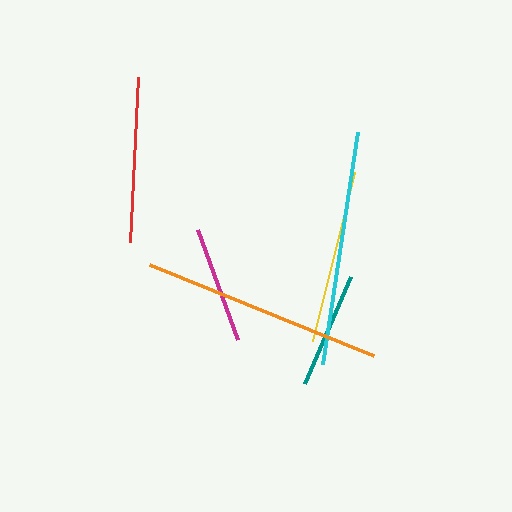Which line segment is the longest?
The orange line is the longest at approximately 241 pixels.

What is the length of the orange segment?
The orange segment is approximately 241 pixels long.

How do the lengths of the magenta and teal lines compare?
The magenta and teal lines are approximately the same length.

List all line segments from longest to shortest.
From longest to shortest: orange, cyan, yellow, red, magenta, teal.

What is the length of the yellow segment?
The yellow segment is approximately 174 pixels long.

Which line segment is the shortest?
The teal line is the shortest at approximately 117 pixels.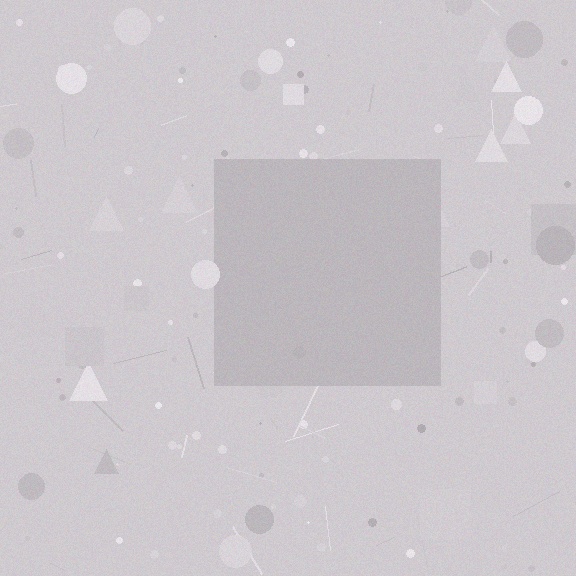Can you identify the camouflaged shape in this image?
The camouflaged shape is a square.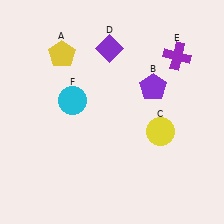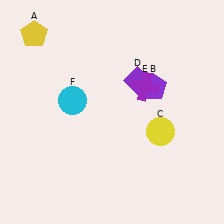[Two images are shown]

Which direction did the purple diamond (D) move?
The purple diamond (D) moved down.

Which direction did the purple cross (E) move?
The purple cross (E) moved left.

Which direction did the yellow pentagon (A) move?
The yellow pentagon (A) moved left.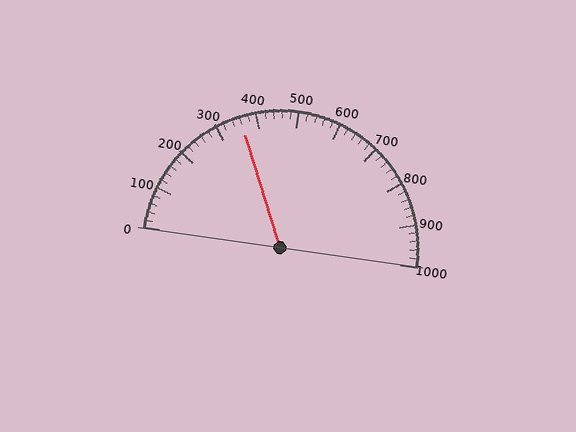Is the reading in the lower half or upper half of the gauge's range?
The reading is in the lower half of the range (0 to 1000).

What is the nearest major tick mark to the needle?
The nearest major tick mark is 400.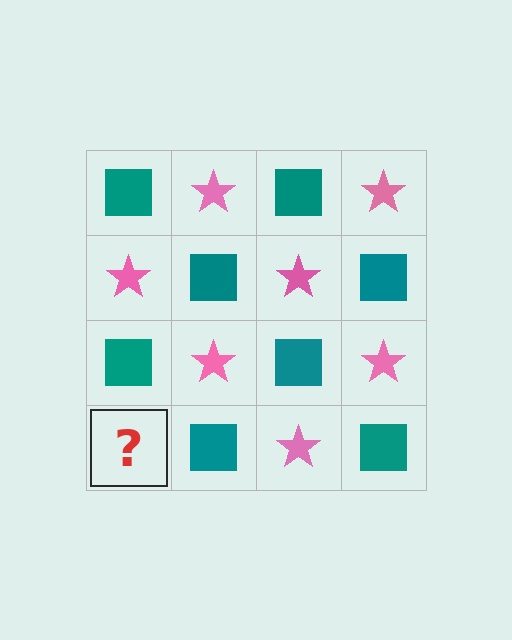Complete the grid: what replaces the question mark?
The question mark should be replaced with a pink star.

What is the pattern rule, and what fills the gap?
The rule is that it alternates teal square and pink star in a checkerboard pattern. The gap should be filled with a pink star.